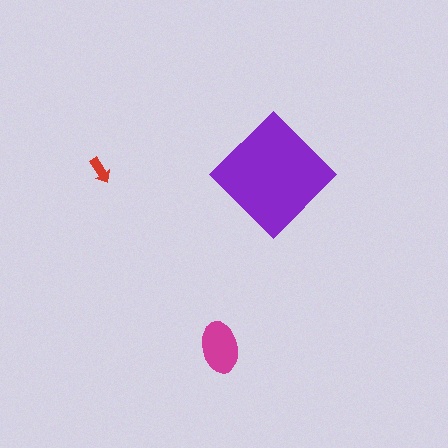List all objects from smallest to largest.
The red arrow, the magenta ellipse, the purple diamond.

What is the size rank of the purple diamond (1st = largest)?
1st.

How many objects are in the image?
There are 3 objects in the image.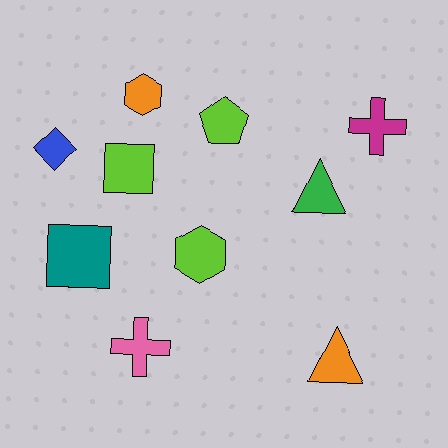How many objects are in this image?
There are 10 objects.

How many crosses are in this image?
There are 2 crosses.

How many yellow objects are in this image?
There are no yellow objects.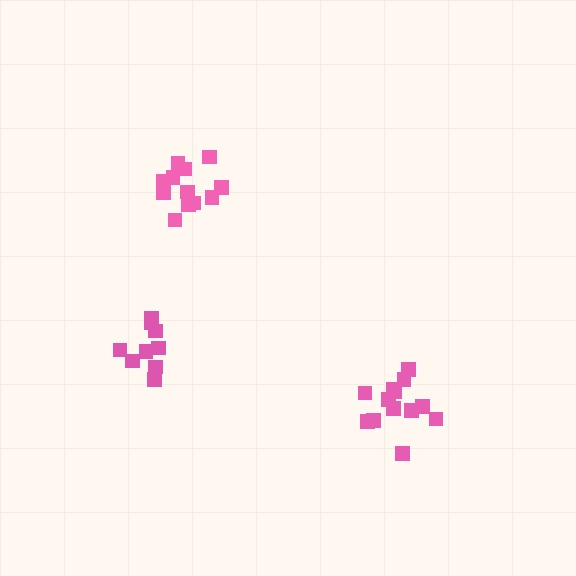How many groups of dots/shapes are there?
There are 3 groups.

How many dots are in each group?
Group 1: 9 dots, Group 2: 12 dots, Group 3: 13 dots (34 total).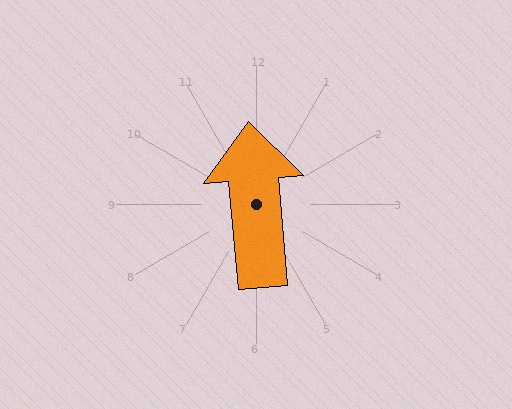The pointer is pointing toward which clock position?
Roughly 12 o'clock.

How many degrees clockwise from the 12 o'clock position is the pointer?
Approximately 355 degrees.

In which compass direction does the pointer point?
North.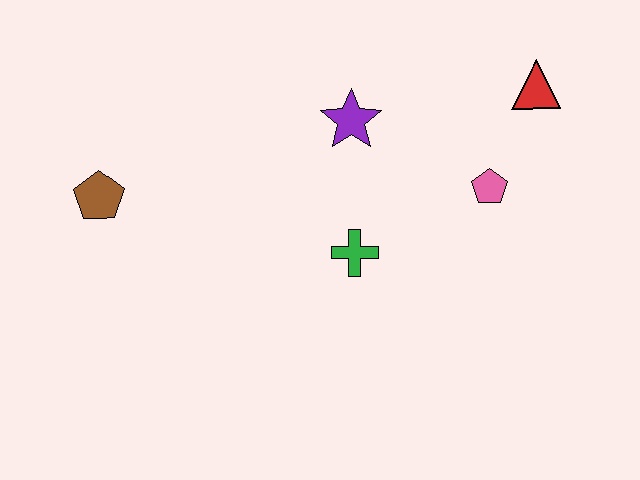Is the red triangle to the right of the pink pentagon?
Yes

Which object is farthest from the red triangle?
The brown pentagon is farthest from the red triangle.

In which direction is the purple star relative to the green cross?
The purple star is above the green cross.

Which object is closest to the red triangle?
The pink pentagon is closest to the red triangle.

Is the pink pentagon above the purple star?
No